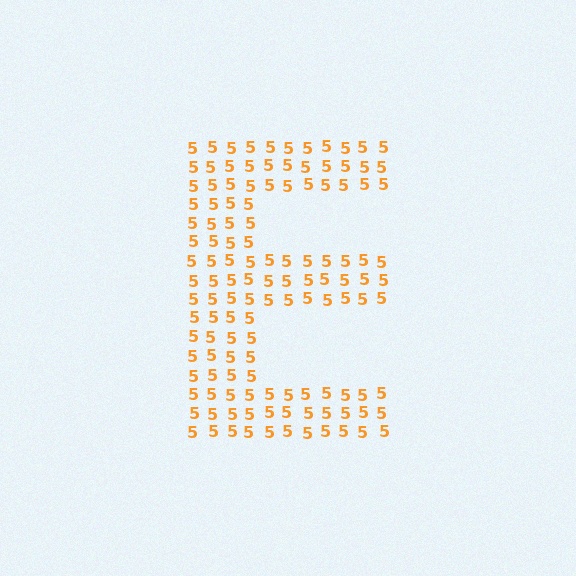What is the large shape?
The large shape is the letter E.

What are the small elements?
The small elements are digit 5's.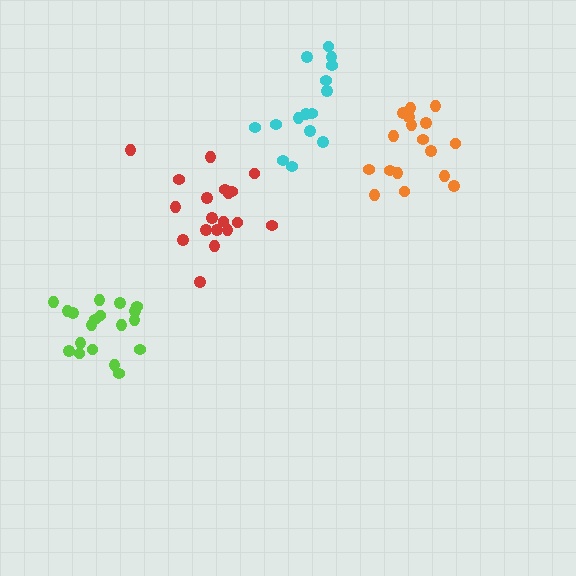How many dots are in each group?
Group 1: 19 dots, Group 2: 19 dots, Group 3: 15 dots, Group 4: 17 dots (70 total).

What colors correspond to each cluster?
The clusters are colored: red, lime, cyan, orange.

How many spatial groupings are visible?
There are 4 spatial groupings.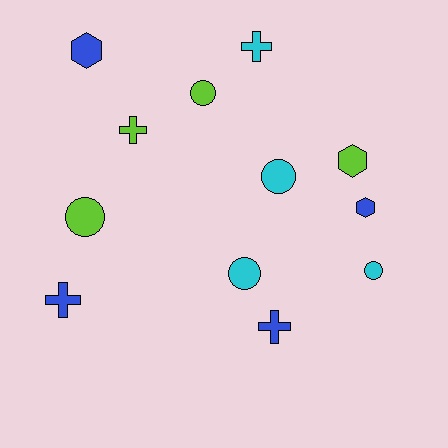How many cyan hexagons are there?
There are no cyan hexagons.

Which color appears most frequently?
Lime, with 4 objects.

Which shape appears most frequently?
Circle, with 5 objects.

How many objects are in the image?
There are 12 objects.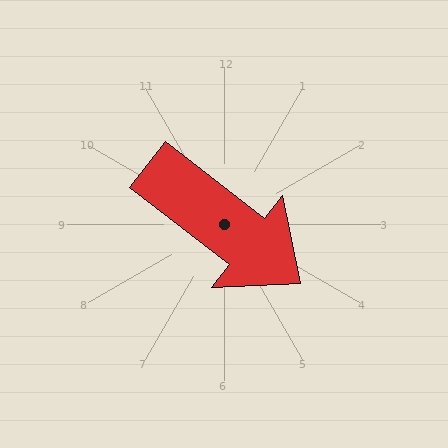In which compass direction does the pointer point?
Southeast.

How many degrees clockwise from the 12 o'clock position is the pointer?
Approximately 128 degrees.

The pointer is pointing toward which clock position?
Roughly 4 o'clock.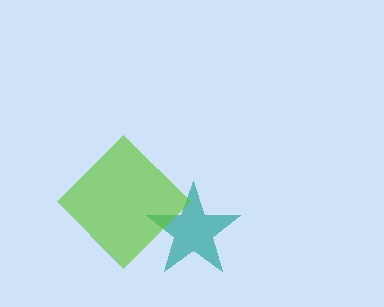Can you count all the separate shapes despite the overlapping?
Yes, there are 2 separate shapes.